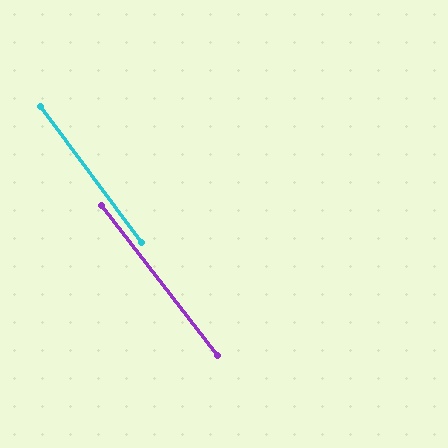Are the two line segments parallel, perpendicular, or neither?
Parallel — their directions differ by only 1.1°.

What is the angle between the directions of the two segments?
Approximately 1 degree.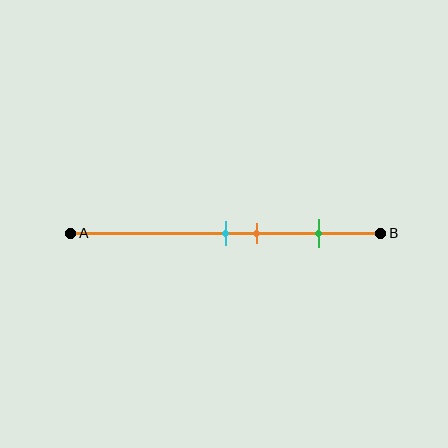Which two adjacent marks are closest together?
The cyan and orange marks are the closest adjacent pair.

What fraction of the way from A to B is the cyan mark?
The cyan mark is approximately 50% (0.5) of the way from A to B.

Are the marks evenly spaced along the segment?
No, the marks are not evenly spaced.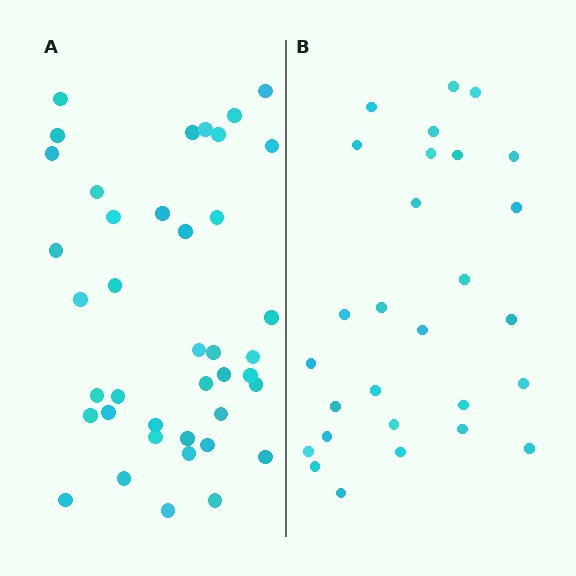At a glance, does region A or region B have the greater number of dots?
Region A (the left region) has more dots.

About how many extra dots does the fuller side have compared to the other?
Region A has roughly 12 or so more dots than region B.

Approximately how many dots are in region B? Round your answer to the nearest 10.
About 30 dots. (The exact count is 28, which rounds to 30.)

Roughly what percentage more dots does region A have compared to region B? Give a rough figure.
About 45% more.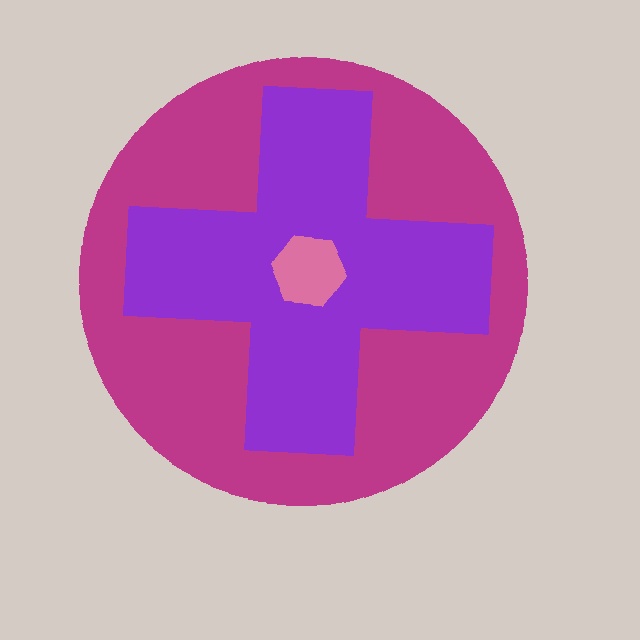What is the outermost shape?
The magenta circle.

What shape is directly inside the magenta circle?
The purple cross.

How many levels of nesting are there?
3.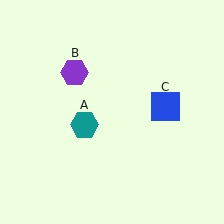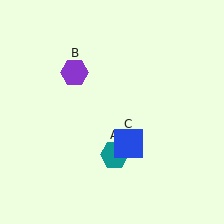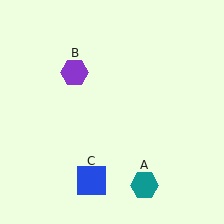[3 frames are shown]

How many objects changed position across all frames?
2 objects changed position: teal hexagon (object A), blue square (object C).